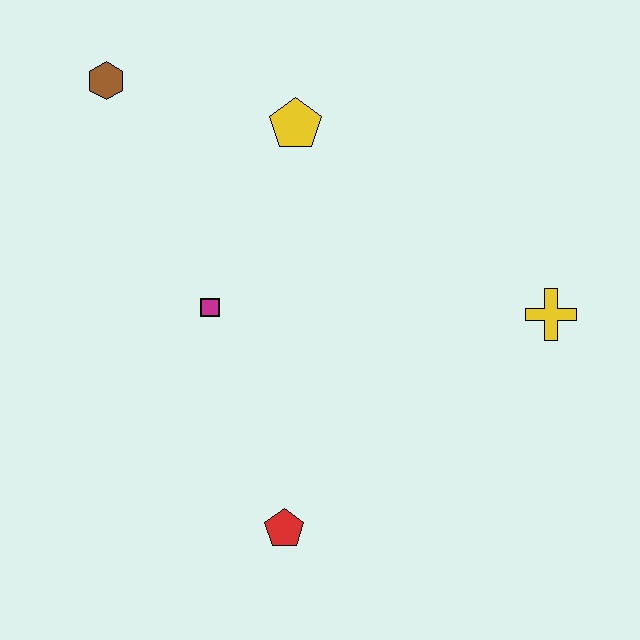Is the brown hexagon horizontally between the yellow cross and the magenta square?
No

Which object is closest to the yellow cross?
The yellow pentagon is closest to the yellow cross.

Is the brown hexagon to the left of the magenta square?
Yes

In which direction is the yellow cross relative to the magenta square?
The yellow cross is to the right of the magenta square.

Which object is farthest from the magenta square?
The yellow cross is farthest from the magenta square.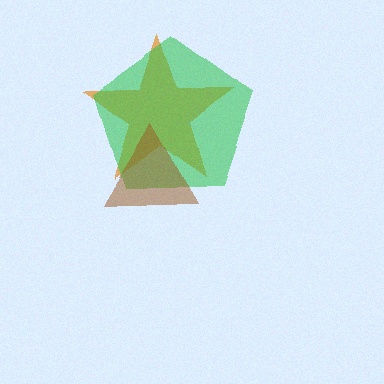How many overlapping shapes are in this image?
There are 3 overlapping shapes in the image.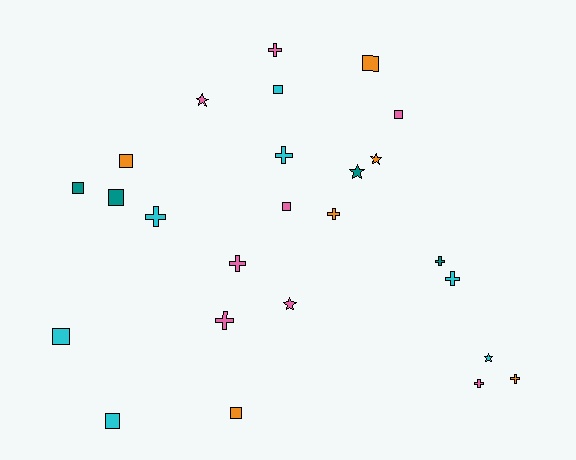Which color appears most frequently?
Pink, with 8 objects.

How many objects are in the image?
There are 25 objects.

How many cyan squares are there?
There are 3 cyan squares.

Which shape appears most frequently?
Cross, with 10 objects.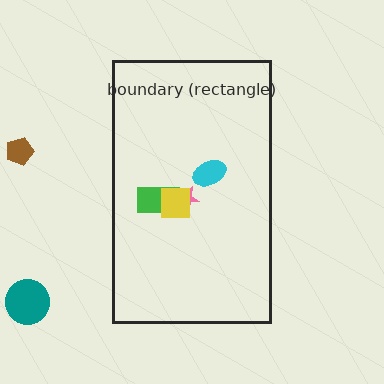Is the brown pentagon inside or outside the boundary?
Outside.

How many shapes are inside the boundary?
4 inside, 2 outside.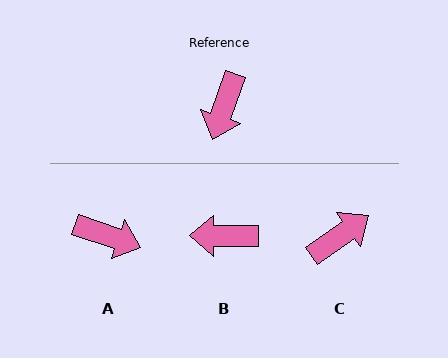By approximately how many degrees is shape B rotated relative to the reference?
Approximately 70 degrees clockwise.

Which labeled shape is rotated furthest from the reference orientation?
C, about 144 degrees away.